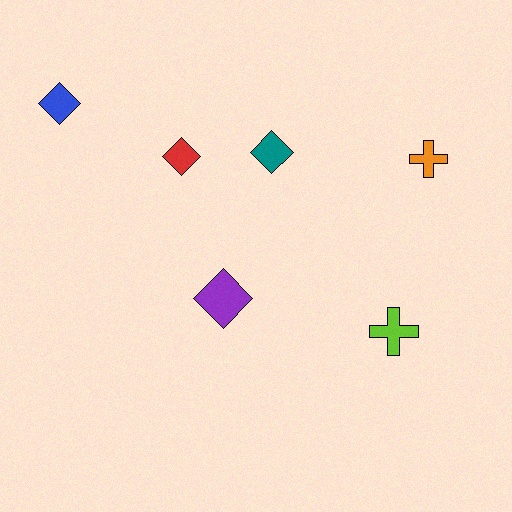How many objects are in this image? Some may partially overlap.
There are 6 objects.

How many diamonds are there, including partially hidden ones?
There are 4 diamonds.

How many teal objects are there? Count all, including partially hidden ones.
There is 1 teal object.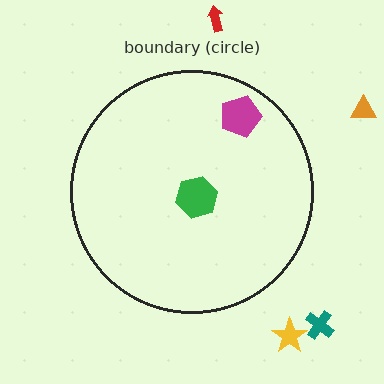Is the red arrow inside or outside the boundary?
Outside.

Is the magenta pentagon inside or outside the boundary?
Inside.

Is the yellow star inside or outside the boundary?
Outside.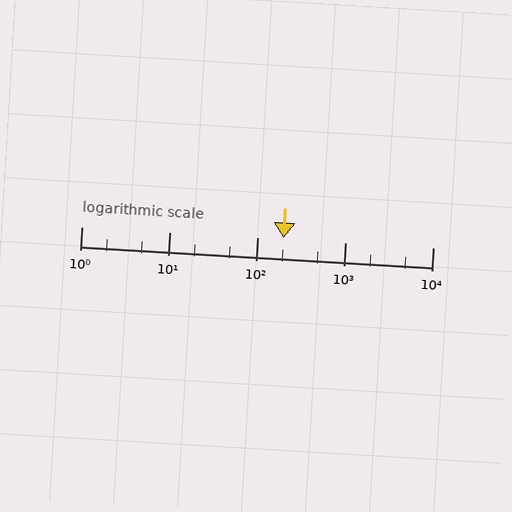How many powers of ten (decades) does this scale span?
The scale spans 4 decades, from 1 to 10000.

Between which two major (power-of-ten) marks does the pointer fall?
The pointer is between 100 and 1000.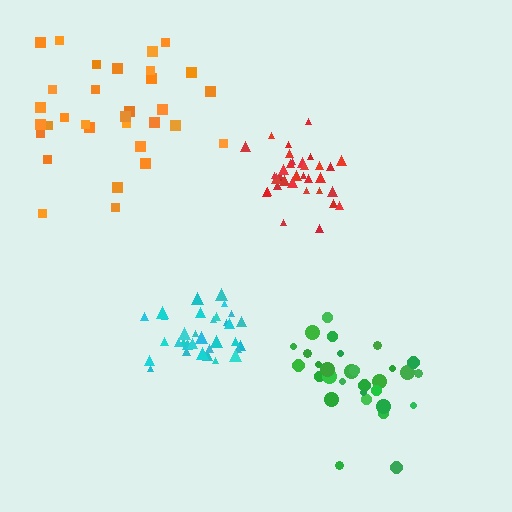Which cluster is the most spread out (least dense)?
Orange.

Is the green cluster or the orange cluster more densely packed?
Green.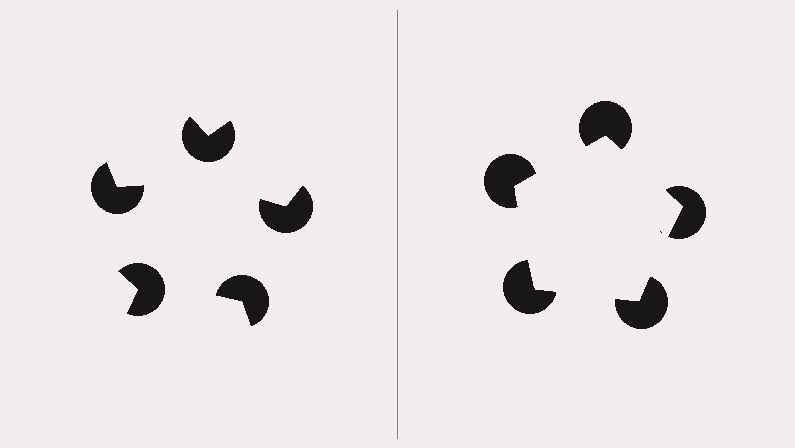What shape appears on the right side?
An illusory pentagon.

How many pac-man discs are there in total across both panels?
10 — 5 on each side.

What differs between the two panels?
The pac-man discs are positioned identically on both sides; only the wedge orientations differ. On the right they align to a pentagon; on the left they are misaligned.